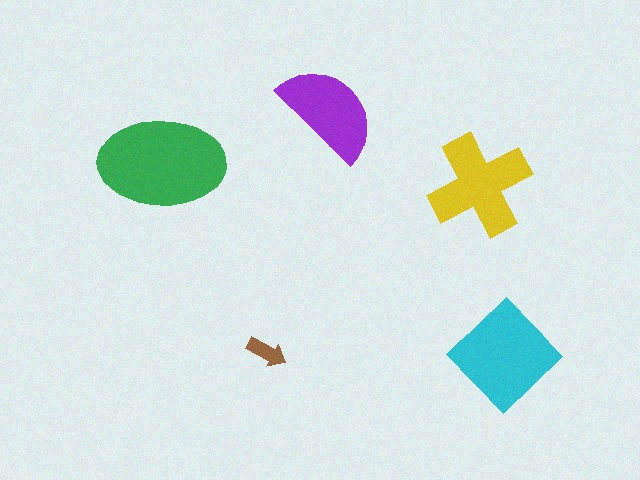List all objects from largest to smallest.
The green ellipse, the cyan diamond, the yellow cross, the purple semicircle, the brown arrow.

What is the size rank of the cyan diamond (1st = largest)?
2nd.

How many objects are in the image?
There are 5 objects in the image.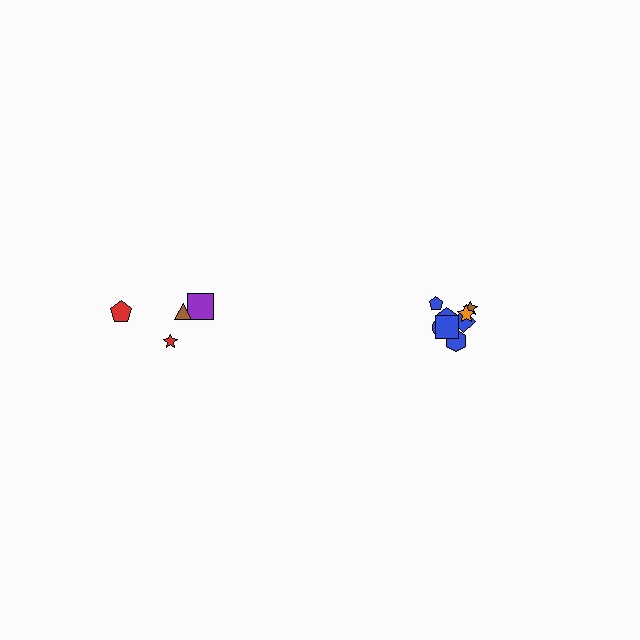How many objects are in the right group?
There are 8 objects.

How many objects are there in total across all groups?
There are 12 objects.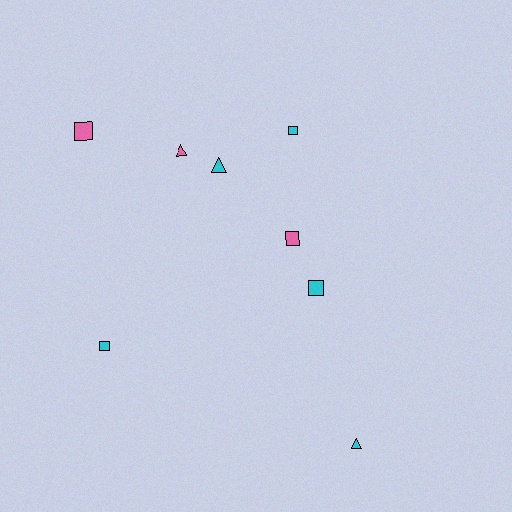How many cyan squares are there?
There are 3 cyan squares.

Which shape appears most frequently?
Square, with 5 objects.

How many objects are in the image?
There are 8 objects.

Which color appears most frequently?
Cyan, with 5 objects.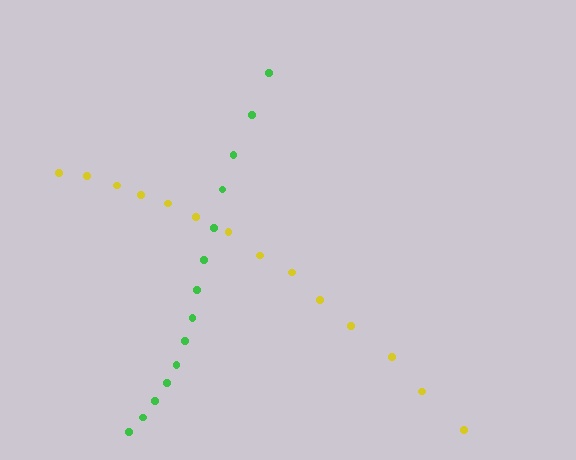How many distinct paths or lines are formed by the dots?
There are 2 distinct paths.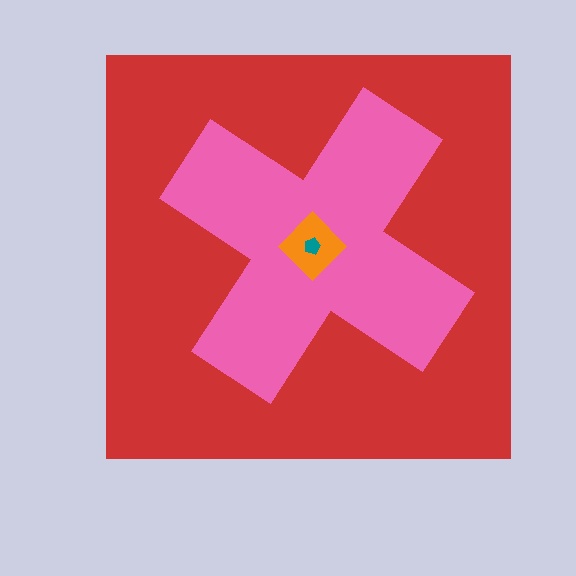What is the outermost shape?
The red square.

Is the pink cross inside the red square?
Yes.